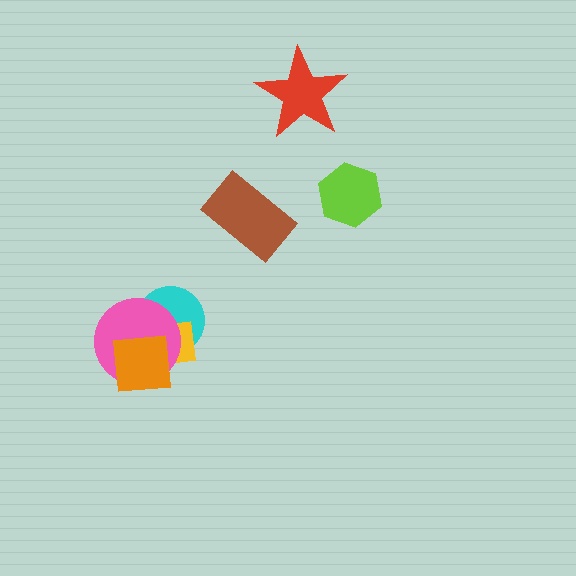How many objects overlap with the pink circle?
3 objects overlap with the pink circle.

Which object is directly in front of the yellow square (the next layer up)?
The pink circle is directly in front of the yellow square.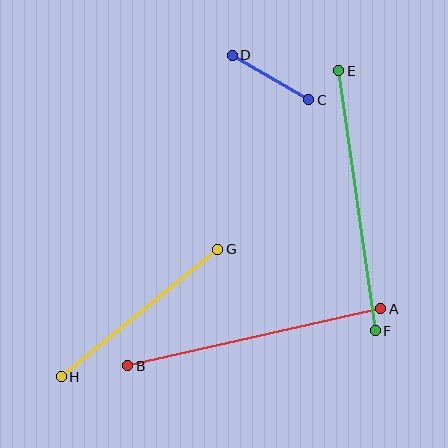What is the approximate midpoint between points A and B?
The midpoint is at approximately (254, 337) pixels.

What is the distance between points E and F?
The distance is approximately 262 pixels.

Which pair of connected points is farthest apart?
Points E and F are farthest apart.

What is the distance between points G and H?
The distance is approximately 202 pixels.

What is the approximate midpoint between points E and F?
The midpoint is at approximately (357, 201) pixels.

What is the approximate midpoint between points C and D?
The midpoint is at approximately (271, 78) pixels.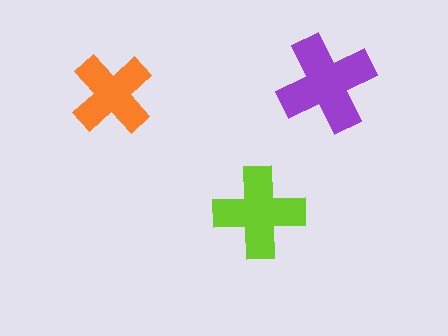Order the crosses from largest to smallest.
the purple one, the lime one, the orange one.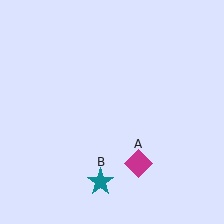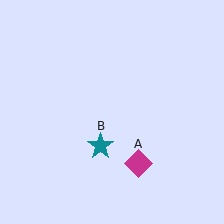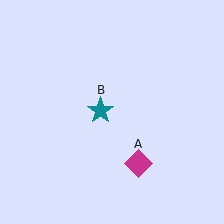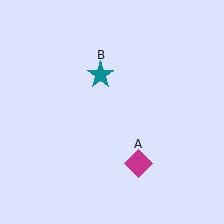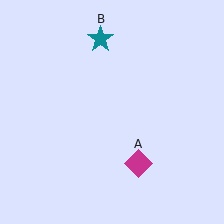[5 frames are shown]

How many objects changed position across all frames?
1 object changed position: teal star (object B).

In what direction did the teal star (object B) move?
The teal star (object B) moved up.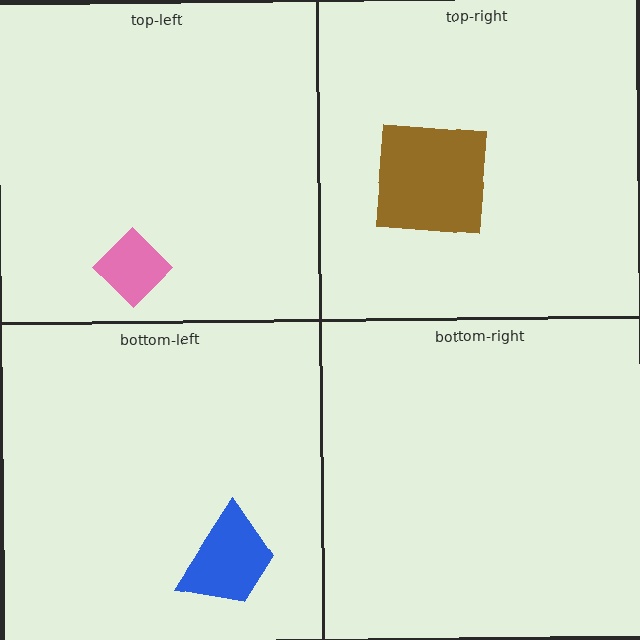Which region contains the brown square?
The top-right region.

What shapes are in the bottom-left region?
The blue trapezoid.